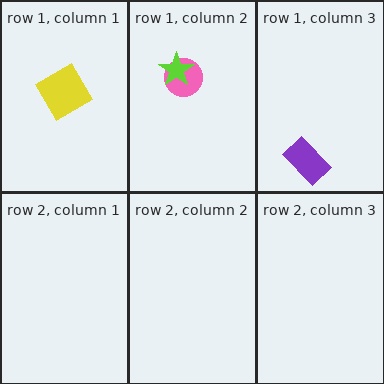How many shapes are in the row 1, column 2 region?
2.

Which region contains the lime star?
The row 1, column 2 region.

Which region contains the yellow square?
The row 1, column 1 region.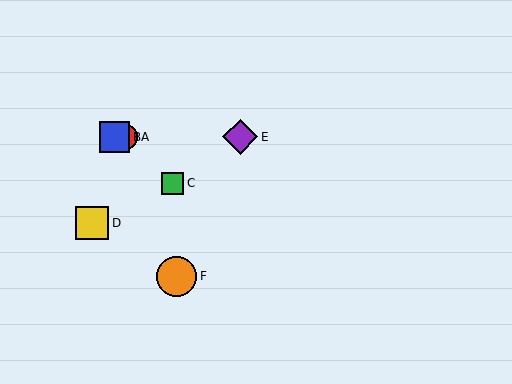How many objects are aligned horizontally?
3 objects (A, B, E) are aligned horizontally.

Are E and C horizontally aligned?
No, E is at y≈137 and C is at y≈183.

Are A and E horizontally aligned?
Yes, both are at y≈137.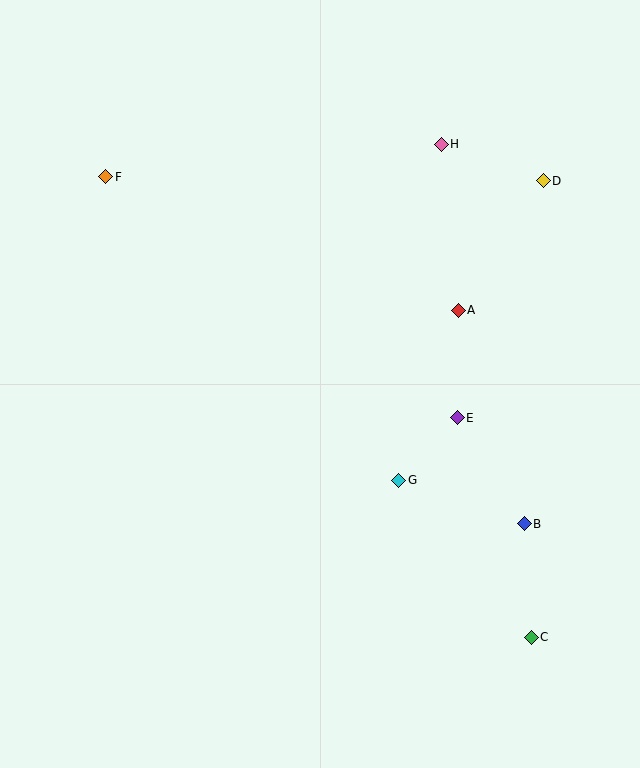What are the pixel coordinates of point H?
Point H is at (441, 144).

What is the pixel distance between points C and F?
The distance between C and F is 627 pixels.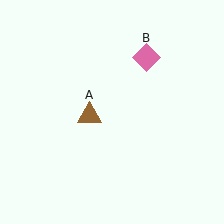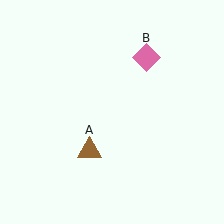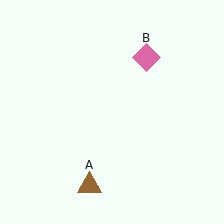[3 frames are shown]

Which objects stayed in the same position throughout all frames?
Pink diamond (object B) remained stationary.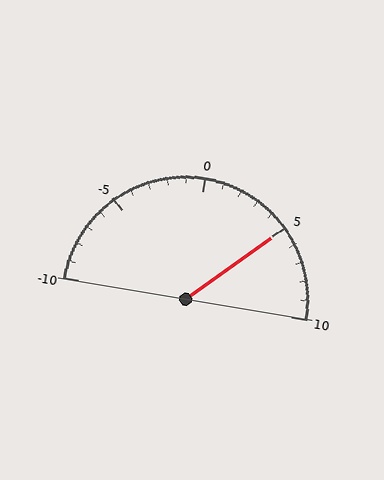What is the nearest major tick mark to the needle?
The nearest major tick mark is 5.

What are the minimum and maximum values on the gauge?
The gauge ranges from -10 to 10.